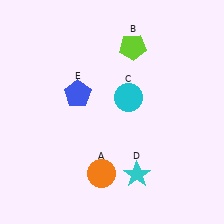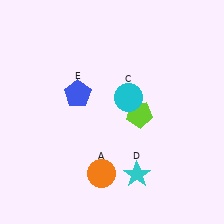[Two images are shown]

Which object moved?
The lime pentagon (B) moved down.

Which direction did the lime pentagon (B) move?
The lime pentagon (B) moved down.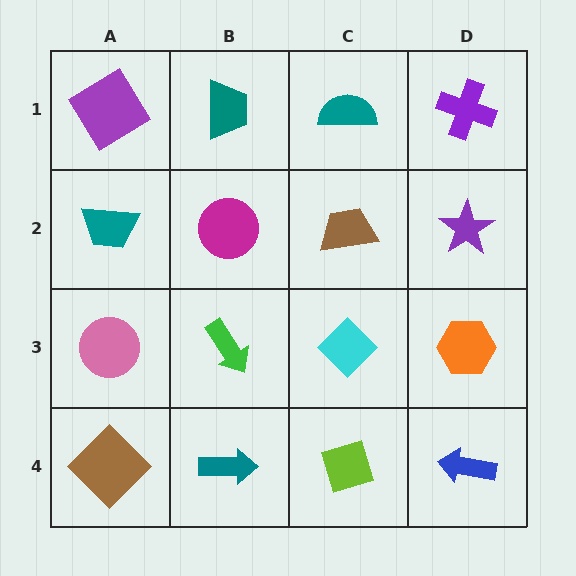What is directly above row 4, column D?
An orange hexagon.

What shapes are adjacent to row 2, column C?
A teal semicircle (row 1, column C), a cyan diamond (row 3, column C), a magenta circle (row 2, column B), a purple star (row 2, column D).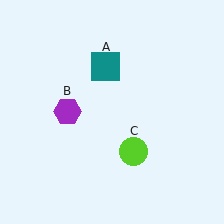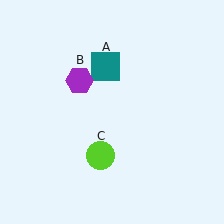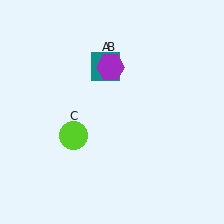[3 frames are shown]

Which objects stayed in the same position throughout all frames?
Teal square (object A) remained stationary.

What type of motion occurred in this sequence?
The purple hexagon (object B), lime circle (object C) rotated clockwise around the center of the scene.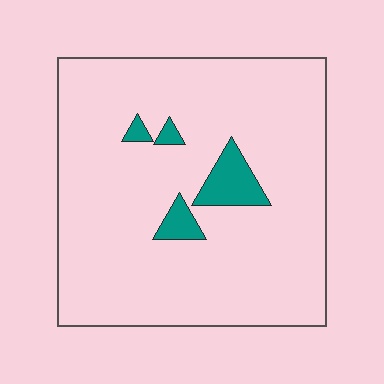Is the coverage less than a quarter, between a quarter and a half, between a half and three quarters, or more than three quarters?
Less than a quarter.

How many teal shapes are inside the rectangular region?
4.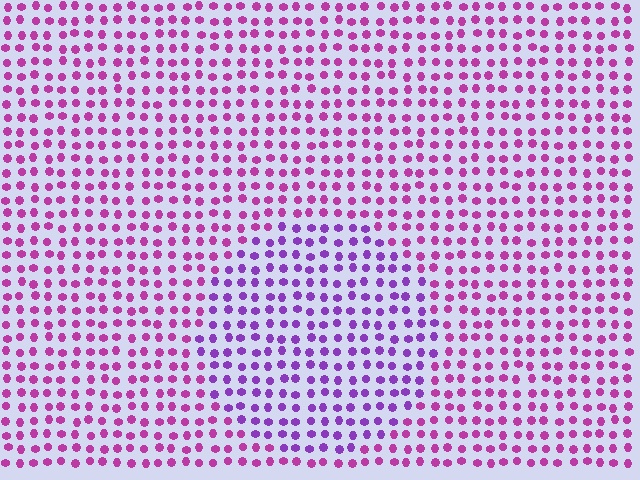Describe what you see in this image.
The image is filled with small magenta elements in a uniform arrangement. A circle-shaped region is visible where the elements are tinted to a slightly different hue, forming a subtle color boundary.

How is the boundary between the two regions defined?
The boundary is defined purely by a slight shift in hue (about 34 degrees). Spacing, size, and orientation are identical on both sides.